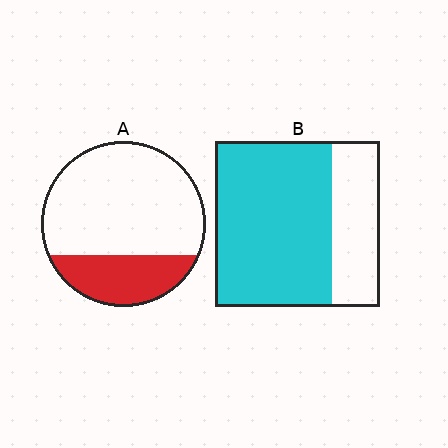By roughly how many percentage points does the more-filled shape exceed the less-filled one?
By roughly 45 percentage points (B over A).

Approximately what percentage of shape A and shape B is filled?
A is approximately 25% and B is approximately 70%.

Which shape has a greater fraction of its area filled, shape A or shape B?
Shape B.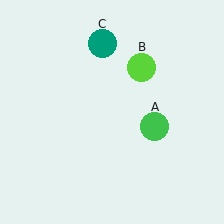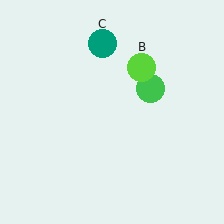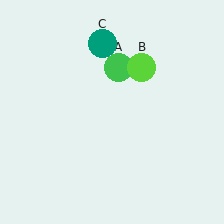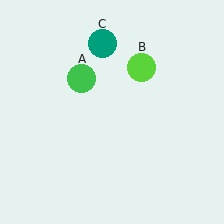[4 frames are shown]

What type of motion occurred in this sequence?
The green circle (object A) rotated counterclockwise around the center of the scene.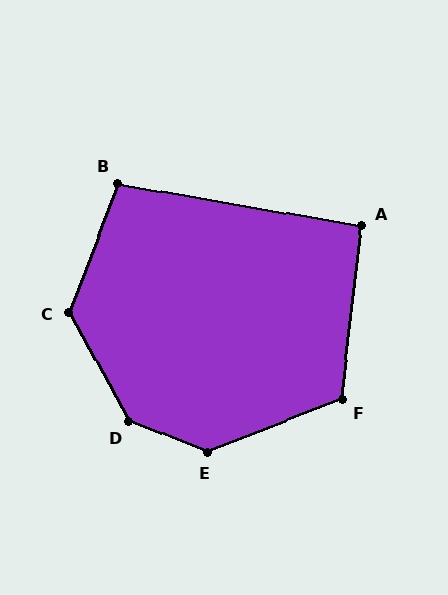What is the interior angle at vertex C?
Approximately 130 degrees (obtuse).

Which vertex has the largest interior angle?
D, at approximately 141 degrees.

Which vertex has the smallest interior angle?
A, at approximately 93 degrees.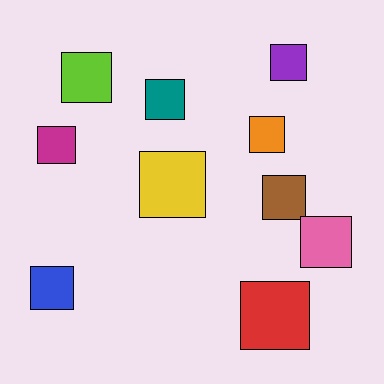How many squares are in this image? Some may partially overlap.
There are 10 squares.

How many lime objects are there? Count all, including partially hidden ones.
There is 1 lime object.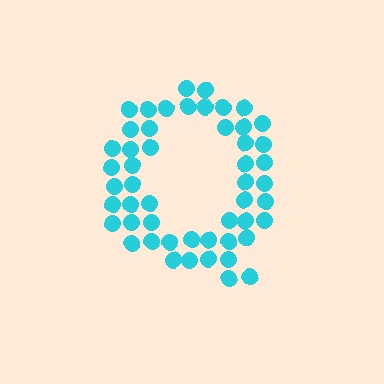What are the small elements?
The small elements are circles.